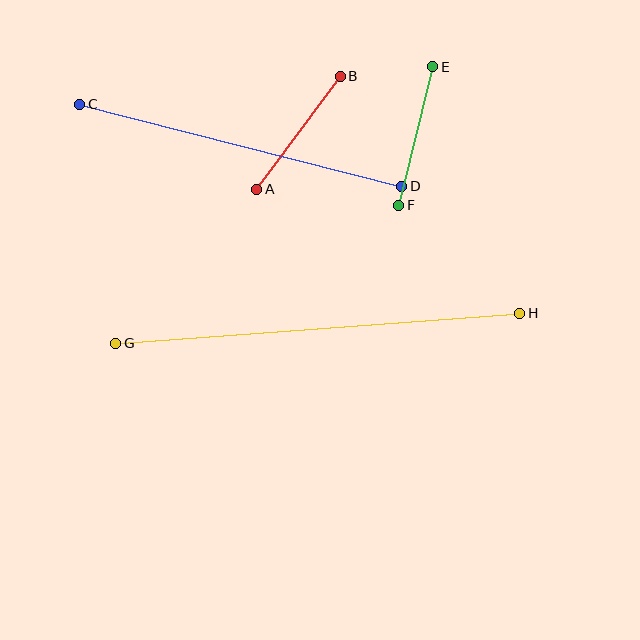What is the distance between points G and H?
The distance is approximately 405 pixels.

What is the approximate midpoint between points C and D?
The midpoint is at approximately (241, 145) pixels.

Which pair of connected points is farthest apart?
Points G and H are farthest apart.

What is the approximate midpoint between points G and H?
The midpoint is at approximately (318, 328) pixels.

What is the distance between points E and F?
The distance is approximately 143 pixels.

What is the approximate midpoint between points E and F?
The midpoint is at approximately (416, 136) pixels.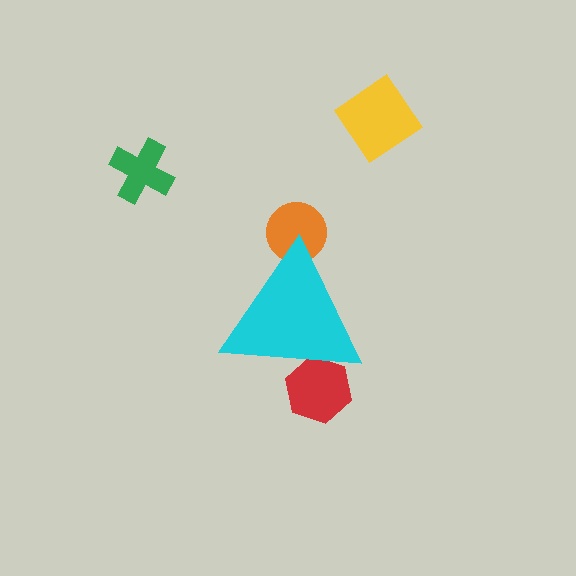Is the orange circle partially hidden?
Yes, the orange circle is partially hidden behind the cyan triangle.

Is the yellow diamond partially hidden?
No, the yellow diamond is fully visible.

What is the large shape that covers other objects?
A cyan triangle.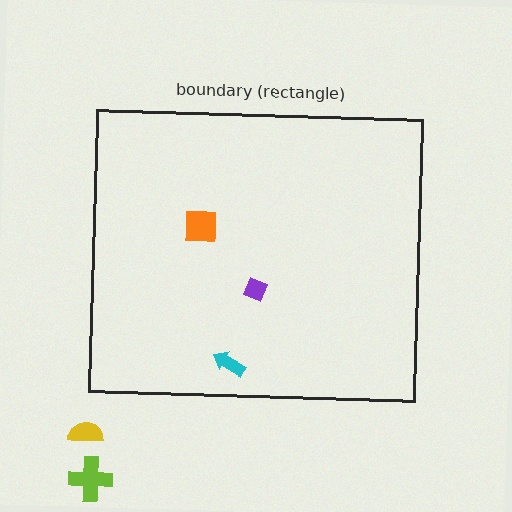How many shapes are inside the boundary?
3 inside, 2 outside.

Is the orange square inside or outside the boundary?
Inside.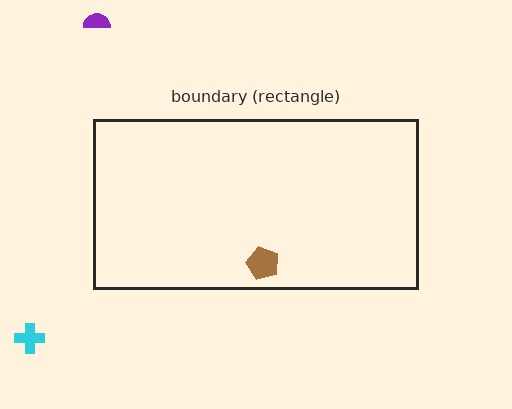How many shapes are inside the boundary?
1 inside, 2 outside.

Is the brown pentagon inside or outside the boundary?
Inside.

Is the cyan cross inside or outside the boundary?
Outside.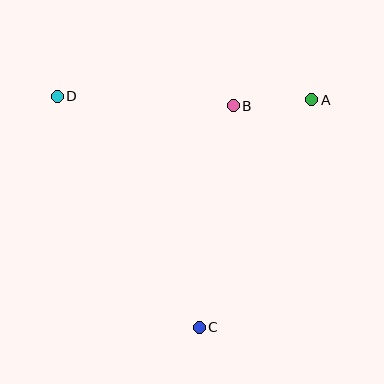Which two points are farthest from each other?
Points C and D are farthest from each other.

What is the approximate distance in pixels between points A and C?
The distance between A and C is approximately 254 pixels.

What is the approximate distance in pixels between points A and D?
The distance between A and D is approximately 254 pixels.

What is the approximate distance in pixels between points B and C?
The distance between B and C is approximately 224 pixels.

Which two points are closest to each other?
Points A and B are closest to each other.